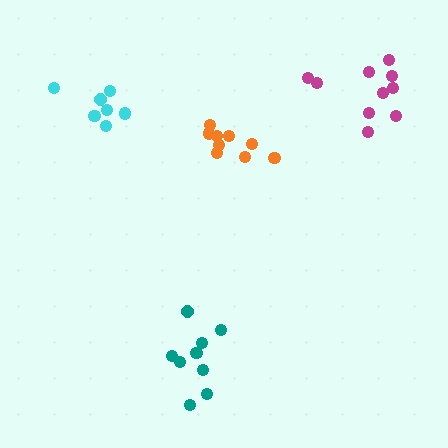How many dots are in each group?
Group 1: 9 dots, Group 2: 10 dots, Group 3: 9 dots, Group 4: 7 dots (35 total).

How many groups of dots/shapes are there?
There are 4 groups.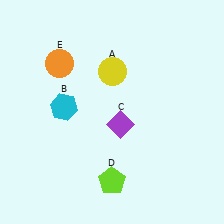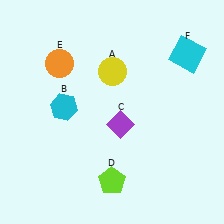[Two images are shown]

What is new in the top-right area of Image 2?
A cyan square (F) was added in the top-right area of Image 2.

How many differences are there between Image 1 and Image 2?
There is 1 difference between the two images.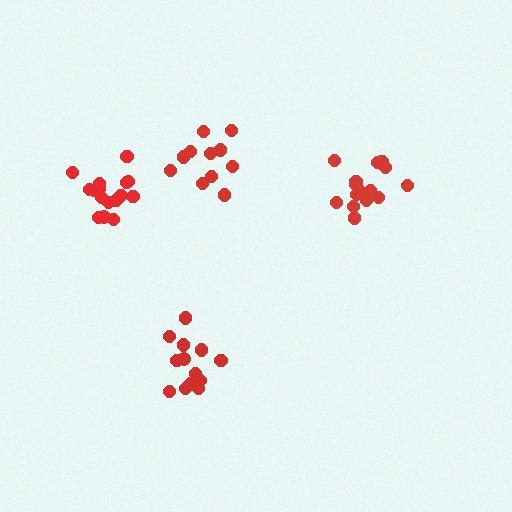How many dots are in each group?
Group 1: 16 dots, Group 2: 13 dots, Group 3: 11 dots, Group 4: 16 dots (56 total).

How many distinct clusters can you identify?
There are 4 distinct clusters.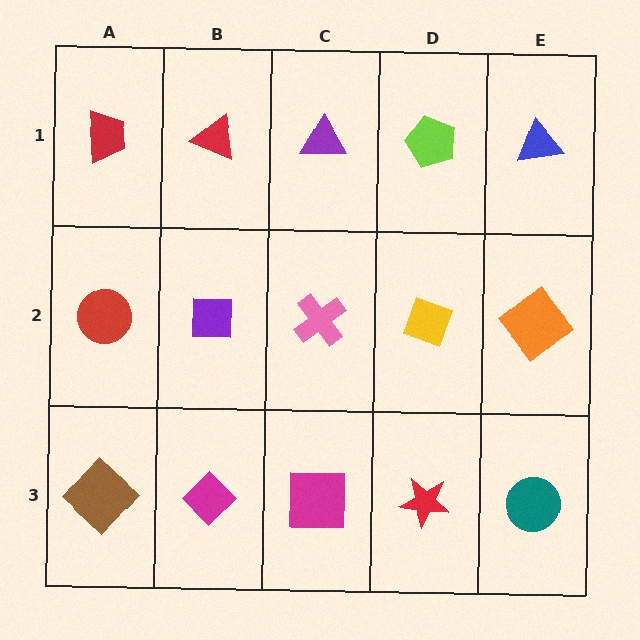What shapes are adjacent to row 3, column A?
A red circle (row 2, column A), a magenta diamond (row 3, column B).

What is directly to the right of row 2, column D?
An orange diamond.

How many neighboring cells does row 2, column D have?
4.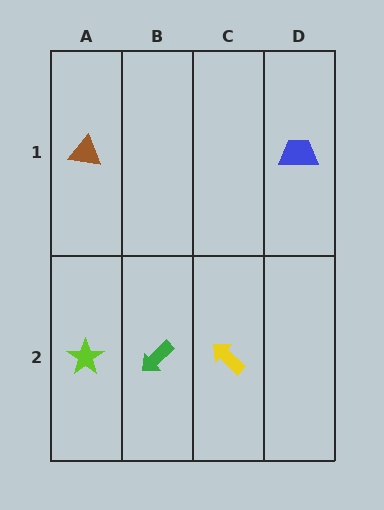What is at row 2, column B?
A green arrow.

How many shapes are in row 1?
2 shapes.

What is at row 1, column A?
A brown triangle.